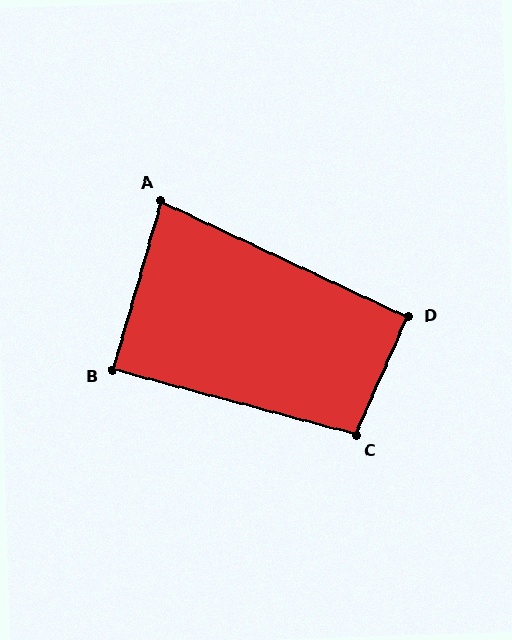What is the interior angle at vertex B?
Approximately 89 degrees (approximately right).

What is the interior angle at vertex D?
Approximately 91 degrees (approximately right).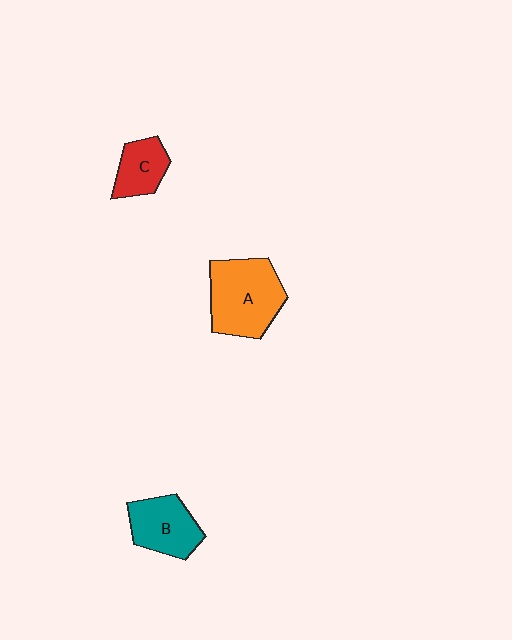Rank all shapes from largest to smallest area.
From largest to smallest: A (orange), B (teal), C (red).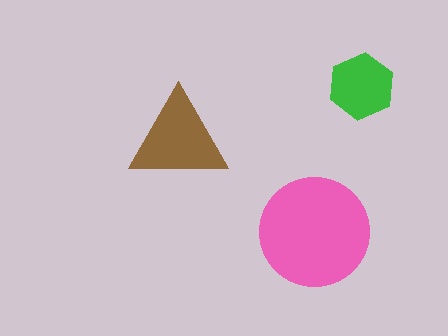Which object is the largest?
The pink circle.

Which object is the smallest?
The green hexagon.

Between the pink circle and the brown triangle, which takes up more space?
The pink circle.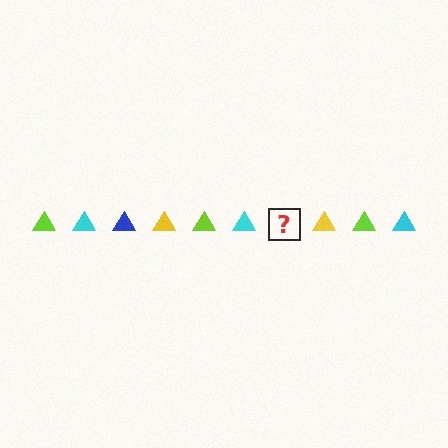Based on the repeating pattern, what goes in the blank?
The blank should be a blue triangle.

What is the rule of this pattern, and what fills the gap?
The rule is that the pattern cycles through lime, cyan, blue, yellow triangles. The gap should be filled with a blue triangle.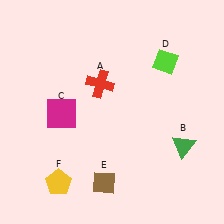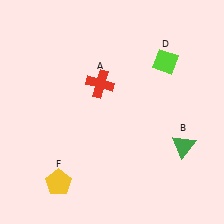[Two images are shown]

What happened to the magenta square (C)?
The magenta square (C) was removed in Image 2. It was in the bottom-left area of Image 1.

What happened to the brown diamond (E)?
The brown diamond (E) was removed in Image 2. It was in the bottom-left area of Image 1.